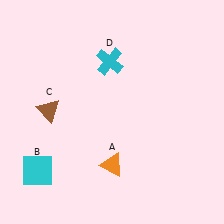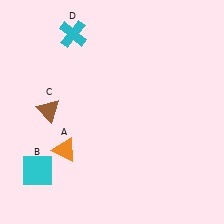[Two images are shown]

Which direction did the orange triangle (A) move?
The orange triangle (A) moved left.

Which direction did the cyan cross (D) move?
The cyan cross (D) moved left.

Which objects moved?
The objects that moved are: the orange triangle (A), the cyan cross (D).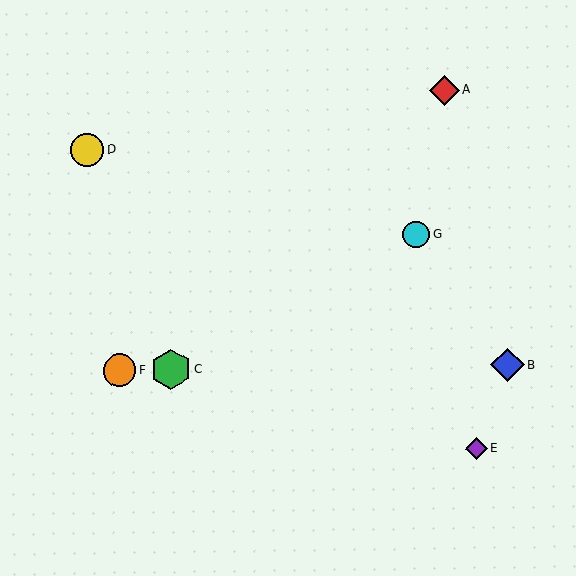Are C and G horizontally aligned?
No, C is at y≈370 and G is at y≈235.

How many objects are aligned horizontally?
3 objects (B, C, F) are aligned horizontally.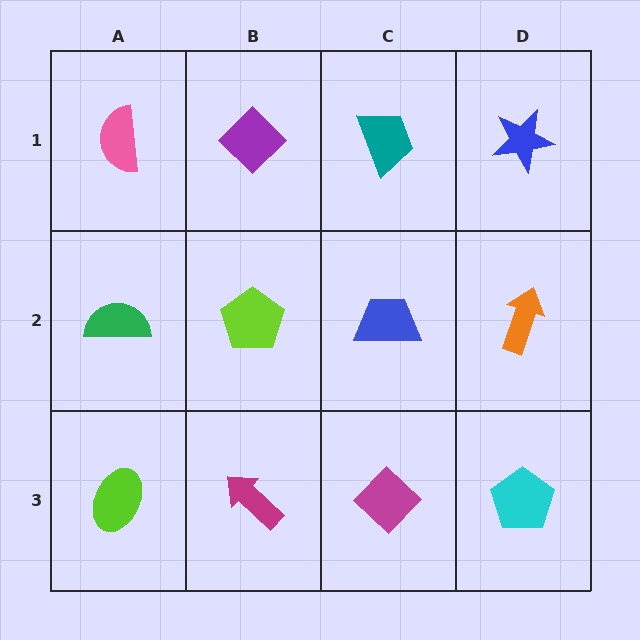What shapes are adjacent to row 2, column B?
A purple diamond (row 1, column B), a magenta arrow (row 3, column B), a green semicircle (row 2, column A), a blue trapezoid (row 2, column C).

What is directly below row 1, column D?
An orange arrow.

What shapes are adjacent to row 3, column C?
A blue trapezoid (row 2, column C), a magenta arrow (row 3, column B), a cyan pentagon (row 3, column D).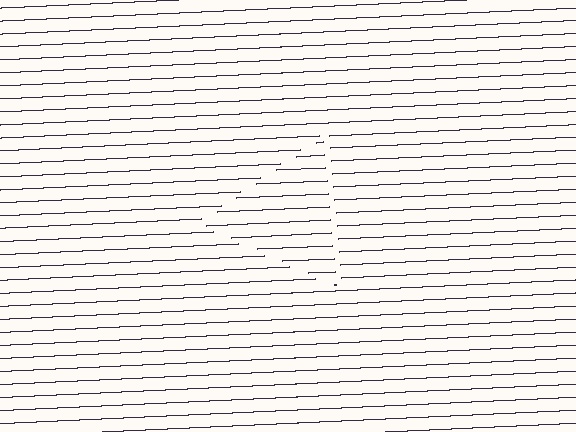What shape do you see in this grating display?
An illusory triangle. The interior of the shape contains the same grating, shifted by half a period — the contour is defined by the phase discontinuity where line-ends from the inner and outer gratings abut.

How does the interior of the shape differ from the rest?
The interior of the shape contains the same grating, shifted by half a period — the contour is defined by the phase discontinuity where line-ends from the inner and outer gratings abut.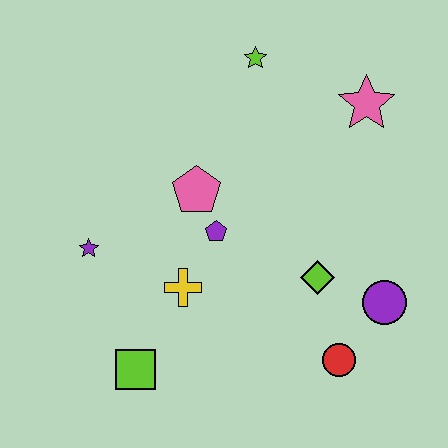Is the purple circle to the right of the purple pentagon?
Yes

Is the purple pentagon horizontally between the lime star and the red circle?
No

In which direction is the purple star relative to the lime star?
The purple star is below the lime star.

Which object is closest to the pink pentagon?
The purple pentagon is closest to the pink pentagon.